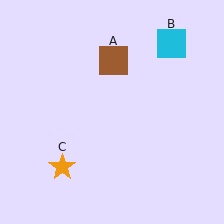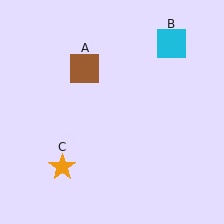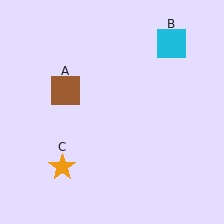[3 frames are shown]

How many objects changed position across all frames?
1 object changed position: brown square (object A).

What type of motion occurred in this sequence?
The brown square (object A) rotated counterclockwise around the center of the scene.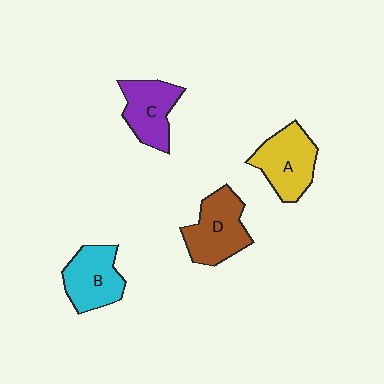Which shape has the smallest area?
Shape C (purple).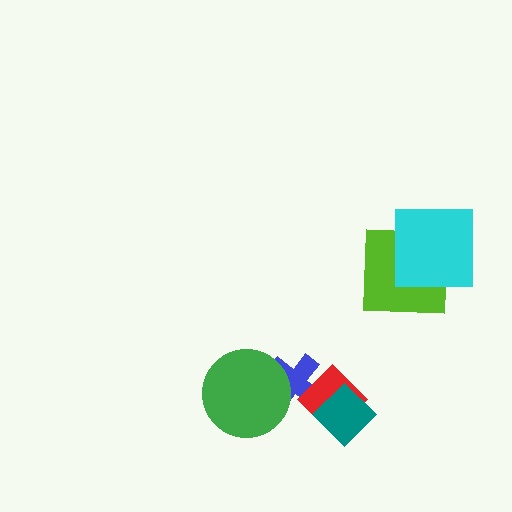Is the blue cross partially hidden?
Yes, it is partially covered by another shape.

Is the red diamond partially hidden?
Yes, it is partially covered by another shape.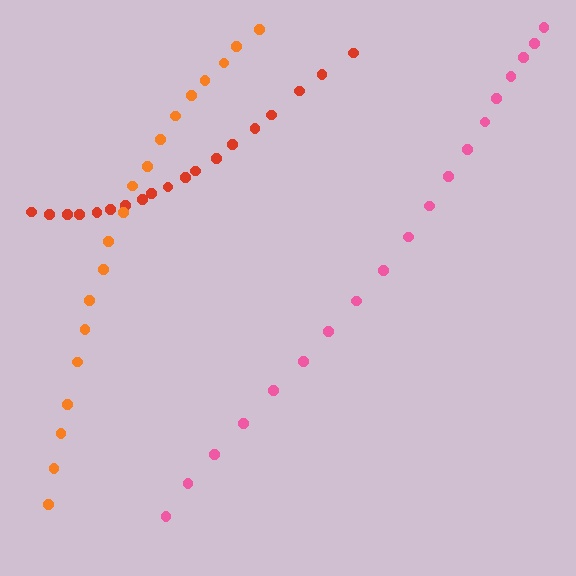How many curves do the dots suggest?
There are 3 distinct paths.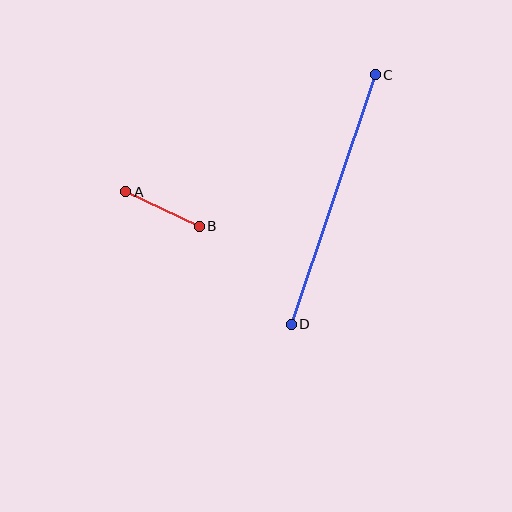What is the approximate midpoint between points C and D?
The midpoint is at approximately (333, 200) pixels.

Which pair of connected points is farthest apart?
Points C and D are farthest apart.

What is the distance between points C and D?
The distance is approximately 263 pixels.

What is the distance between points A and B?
The distance is approximately 81 pixels.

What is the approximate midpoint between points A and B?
The midpoint is at approximately (162, 209) pixels.